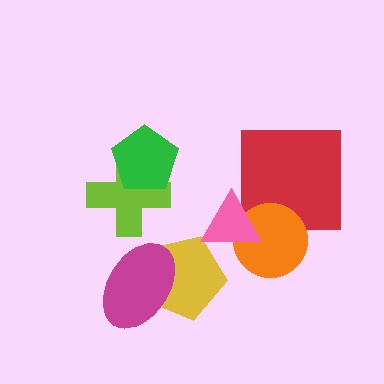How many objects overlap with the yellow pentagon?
1 object overlaps with the yellow pentagon.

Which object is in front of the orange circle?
The pink triangle is in front of the orange circle.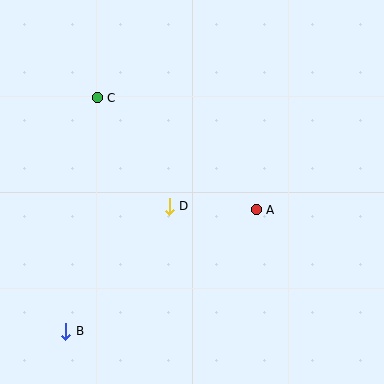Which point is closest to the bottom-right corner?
Point A is closest to the bottom-right corner.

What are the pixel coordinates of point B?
Point B is at (66, 331).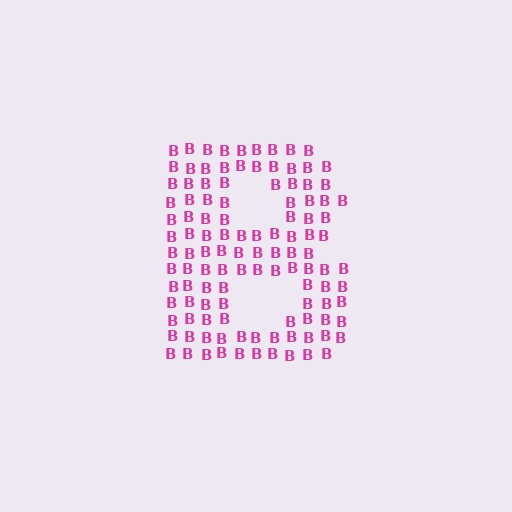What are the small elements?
The small elements are letter B's.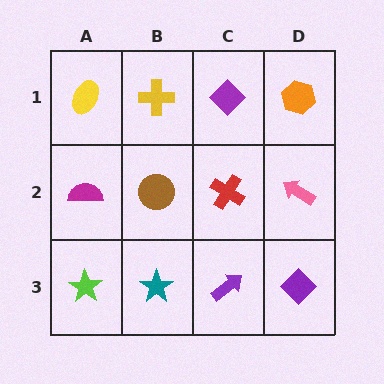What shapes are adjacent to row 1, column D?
A pink arrow (row 2, column D), a purple diamond (row 1, column C).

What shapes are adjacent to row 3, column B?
A brown circle (row 2, column B), a lime star (row 3, column A), a purple arrow (row 3, column C).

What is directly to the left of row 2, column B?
A magenta semicircle.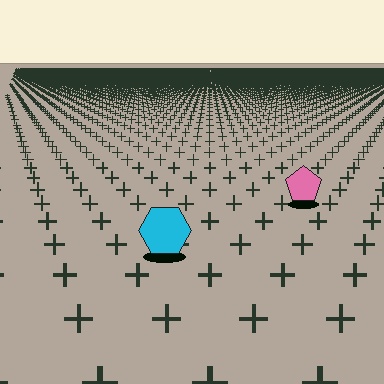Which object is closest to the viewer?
The cyan hexagon is closest. The texture marks near it are larger and more spread out.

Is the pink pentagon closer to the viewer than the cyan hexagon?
No. The cyan hexagon is closer — you can tell from the texture gradient: the ground texture is coarser near it.